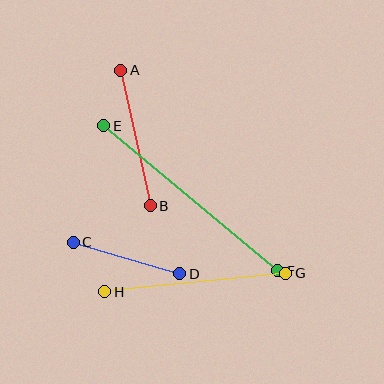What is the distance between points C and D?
The distance is approximately 111 pixels.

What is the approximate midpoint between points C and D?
The midpoint is at approximately (126, 258) pixels.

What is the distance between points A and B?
The distance is approximately 139 pixels.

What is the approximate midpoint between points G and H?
The midpoint is at approximately (195, 283) pixels.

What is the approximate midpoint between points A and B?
The midpoint is at approximately (136, 138) pixels.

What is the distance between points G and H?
The distance is approximately 182 pixels.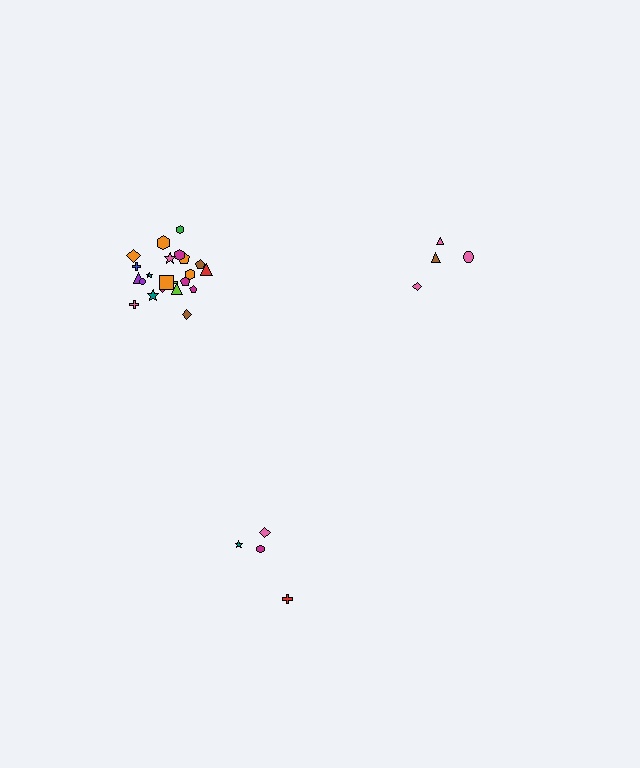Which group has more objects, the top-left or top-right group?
The top-left group.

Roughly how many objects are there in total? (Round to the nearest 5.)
Roughly 30 objects in total.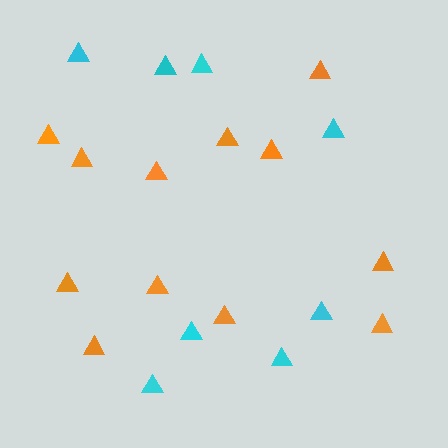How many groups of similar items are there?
There are 2 groups: one group of orange triangles (12) and one group of cyan triangles (8).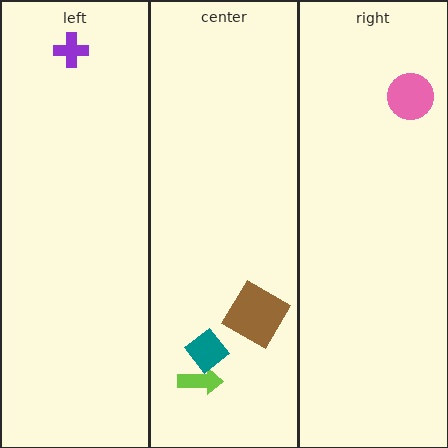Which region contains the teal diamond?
The center region.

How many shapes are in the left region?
1.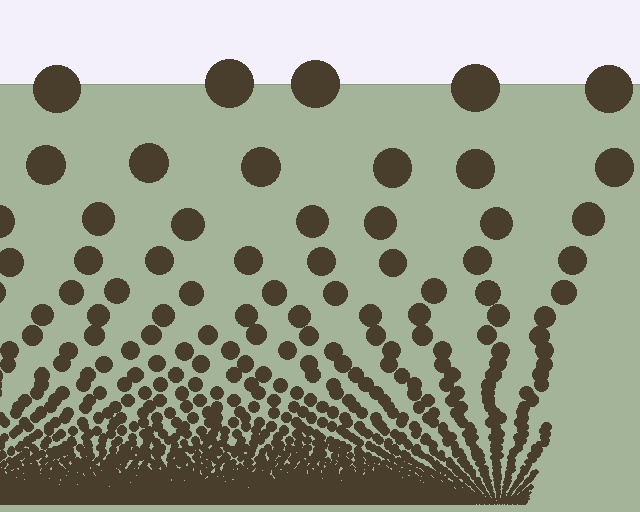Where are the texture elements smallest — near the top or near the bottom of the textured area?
Near the bottom.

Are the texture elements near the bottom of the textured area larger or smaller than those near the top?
Smaller. The gradient is inverted — elements near the bottom are smaller and denser.